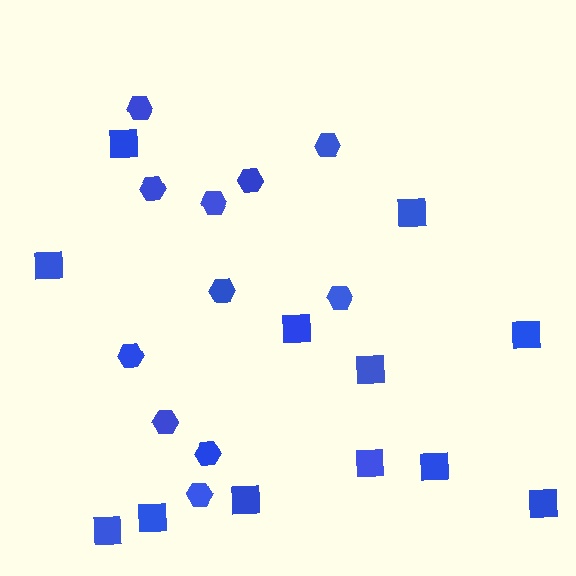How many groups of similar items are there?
There are 2 groups: one group of squares (12) and one group of hexagons (11).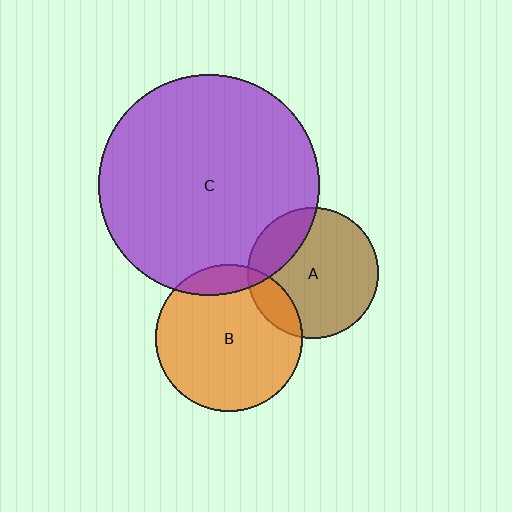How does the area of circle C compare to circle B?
Approximately 2.3 times.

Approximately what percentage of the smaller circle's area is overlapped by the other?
Approximately 20%.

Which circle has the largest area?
Circle C (purple).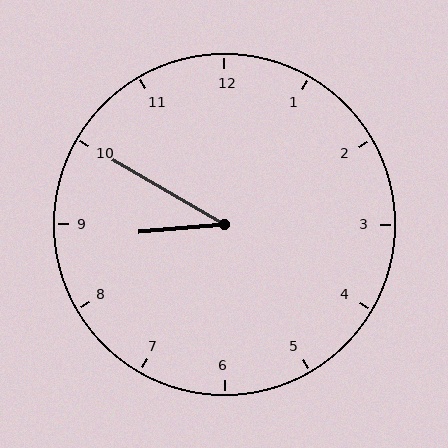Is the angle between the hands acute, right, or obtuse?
It is acute.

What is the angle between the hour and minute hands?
Approximately 35 degrees.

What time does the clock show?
8:50.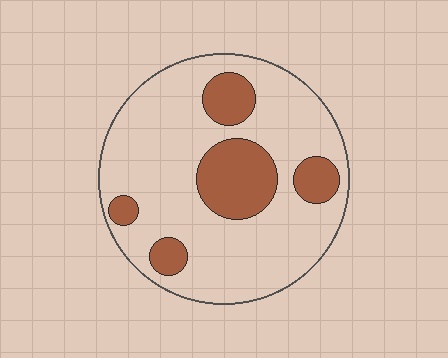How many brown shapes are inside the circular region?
5.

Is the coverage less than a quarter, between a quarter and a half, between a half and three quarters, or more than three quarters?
Less than a quarter.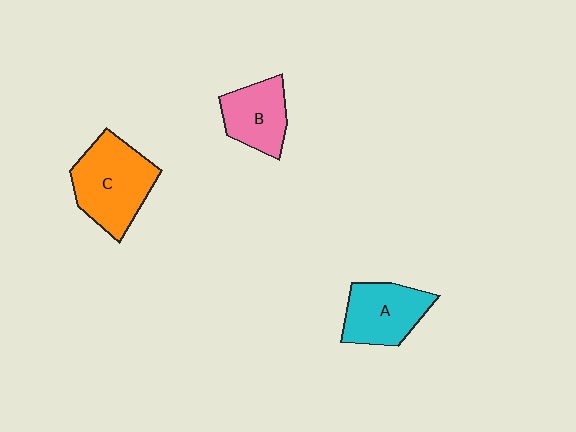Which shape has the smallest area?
Shape B (pink).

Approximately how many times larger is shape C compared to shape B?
Approximately 1.5 times.